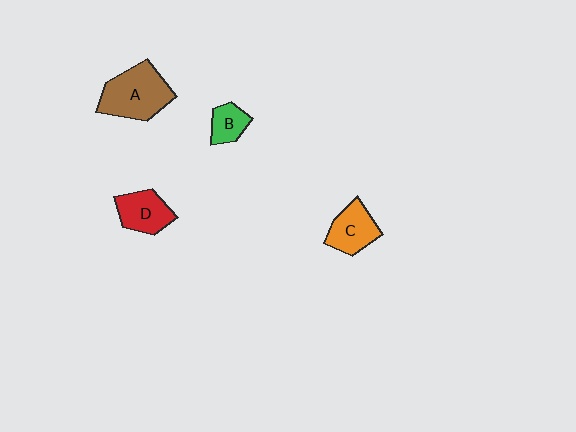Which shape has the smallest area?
Shape B (green).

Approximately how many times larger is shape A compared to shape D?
Approximately 1.6 times.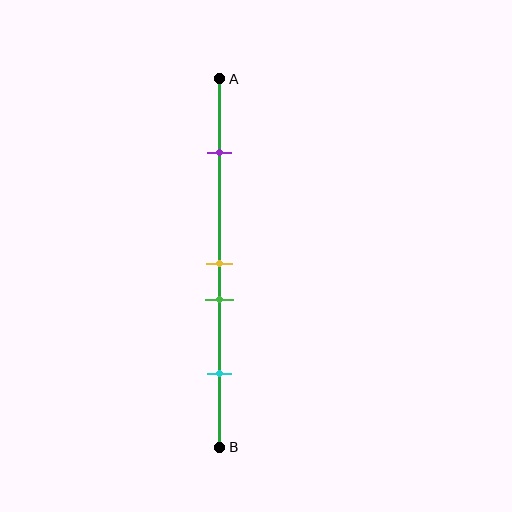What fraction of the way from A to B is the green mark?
The green mark is approximately 60% (0.6) of the way from A to B.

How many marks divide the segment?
There are 4 marks dividing the segment.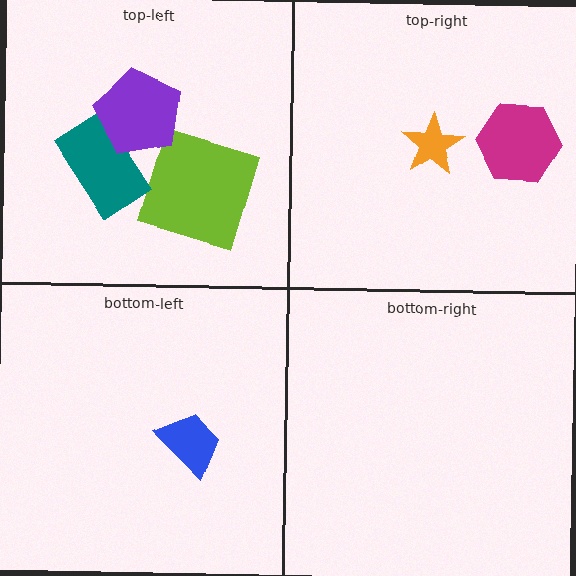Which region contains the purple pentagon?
The top-left region.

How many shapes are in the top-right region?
2.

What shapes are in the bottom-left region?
The blue trapezoid.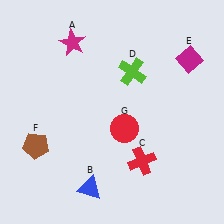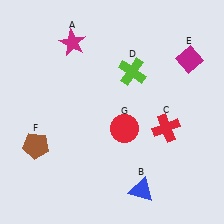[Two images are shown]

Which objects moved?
The objects that moved are: the blue triangle (B), the red cross (C).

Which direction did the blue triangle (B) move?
The blue triangle (B) moved right.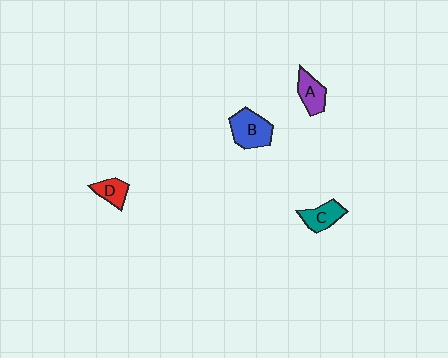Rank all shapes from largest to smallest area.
From largest to smallest: B (blue), C (teal), A (purple), D (red).